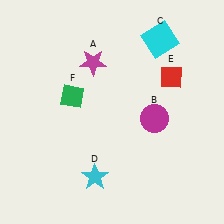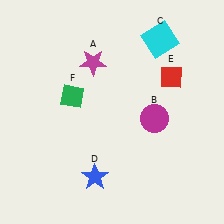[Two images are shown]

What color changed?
The star (D) changed from cyan in Image 1 to blue in Image 2.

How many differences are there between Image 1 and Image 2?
There is 1 difference between the two images.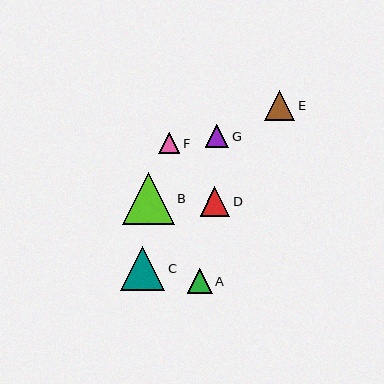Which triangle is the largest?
Triangle B is the largest with a size of approximately 52 pixels.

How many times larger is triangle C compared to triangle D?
Triangle C is approximately 1.5 times the size of triangle D.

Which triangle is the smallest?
Triangle F is the smallest with a size of approximately 21 pixels.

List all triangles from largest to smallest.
From largest to smallest: B, C, E, D, A, G, F.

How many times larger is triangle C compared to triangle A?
Triangle C is approximately 1.8 times the size of triangle A.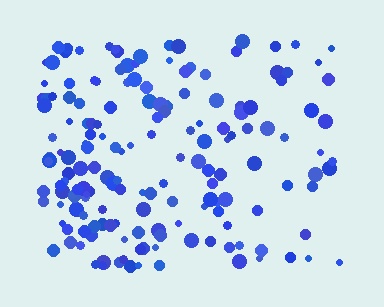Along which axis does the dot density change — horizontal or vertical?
Horizontal.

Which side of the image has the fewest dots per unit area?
The right.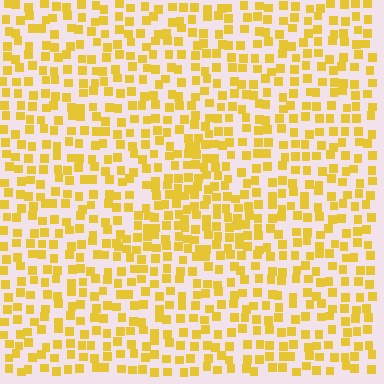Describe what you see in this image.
The image contains small yellow elements arranged at two different densities. A triangle-shaped region is visible where the elements are more densely packed than the surrounding area.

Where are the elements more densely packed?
The elements are more densely packed inside the triangle boundary.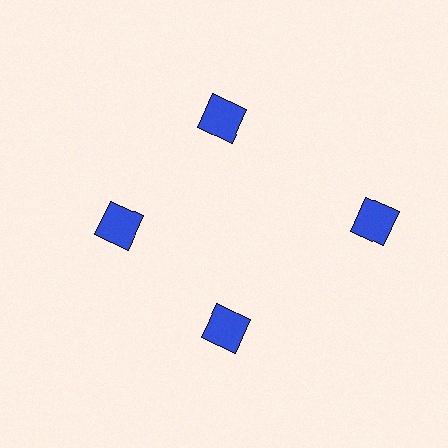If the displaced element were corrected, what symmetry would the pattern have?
It would have 4-fold rotational symmetry — the pattern would map onto itself every 90 degrees.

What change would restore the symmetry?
The symmetry would be restored by moving it inward, back onto the ring so that all 4 squares sit at equal angles and equal distance from the center.